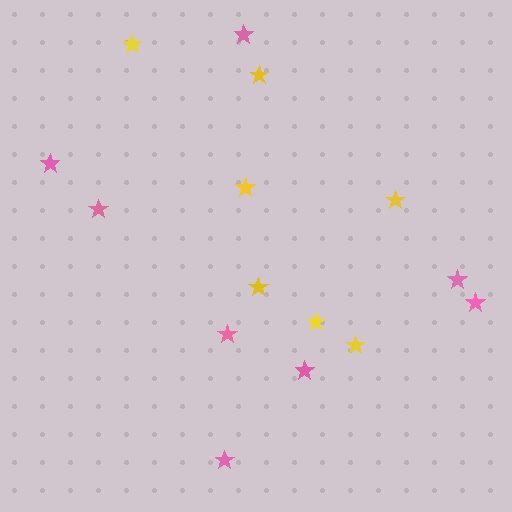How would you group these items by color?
There are 2 groups: one group of pink stars (8) and one group of yellow stars (7).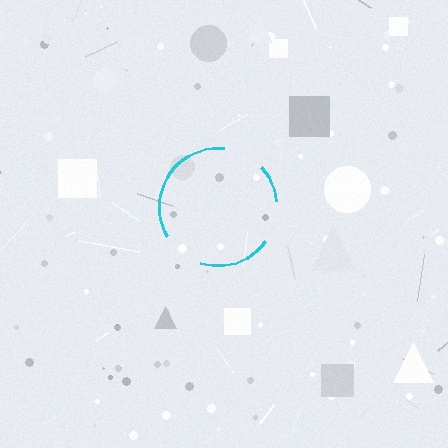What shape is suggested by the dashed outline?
The dashed outline suggests a circle.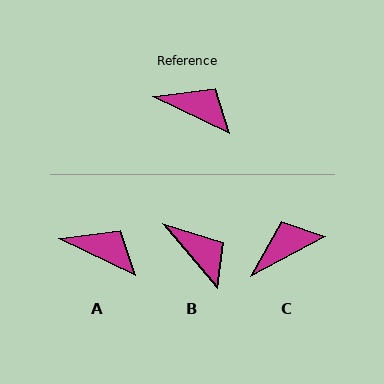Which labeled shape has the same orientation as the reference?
A.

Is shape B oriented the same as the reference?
No, it is off by about 24 degrees.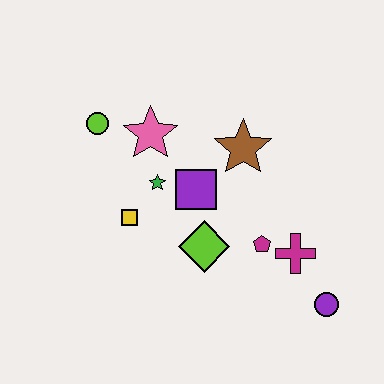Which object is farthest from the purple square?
The purple circle is farthest from the purple square.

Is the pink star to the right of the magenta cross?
No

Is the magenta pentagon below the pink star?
Yes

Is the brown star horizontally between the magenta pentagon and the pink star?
Yes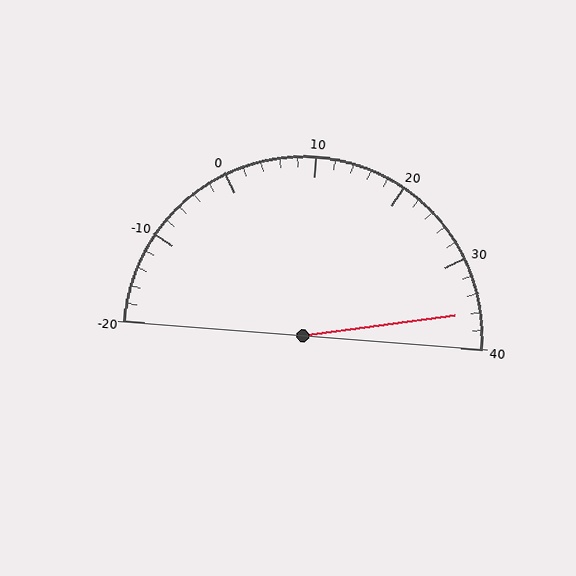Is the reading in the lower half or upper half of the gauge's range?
The reading is in the upper half of the range (-20 to 40).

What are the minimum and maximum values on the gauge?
The gauge ranges from -20 to 40.